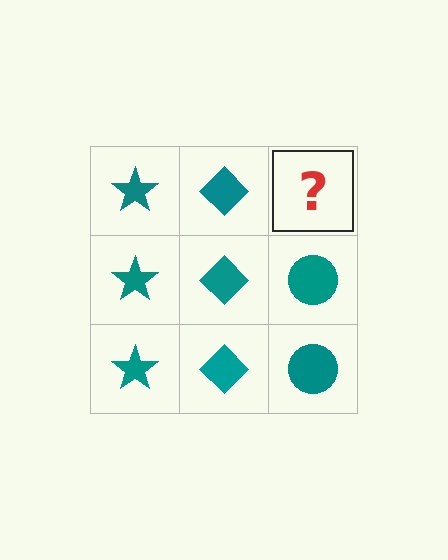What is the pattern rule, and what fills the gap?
The rule is that each column has a consistent shape. The gap should be filled with a teal circle.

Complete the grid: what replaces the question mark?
The question mark should be replaced with a teal circle.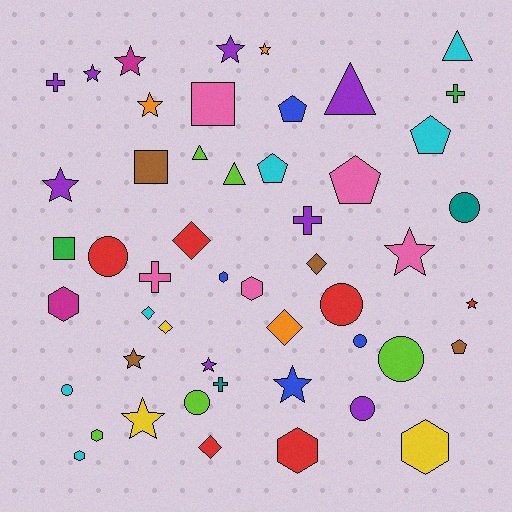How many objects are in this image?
There are 50 objects.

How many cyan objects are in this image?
There are 6 cyan objects.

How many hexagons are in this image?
There are 7 hexagons.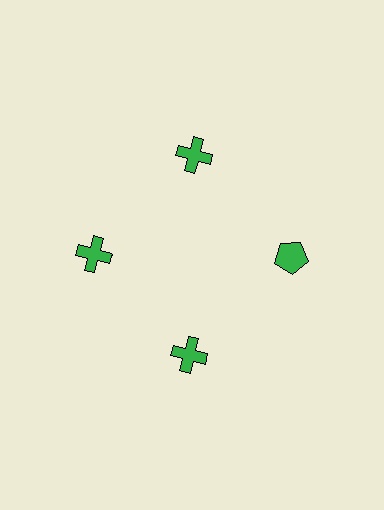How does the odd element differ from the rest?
It has a different shape: pentagon instead of cross.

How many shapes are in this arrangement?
There are 4 shapes arranged in a ring pattern.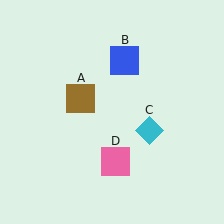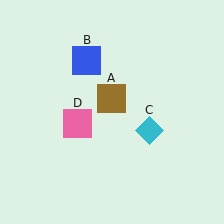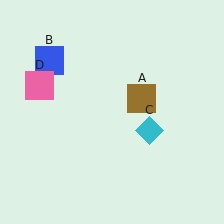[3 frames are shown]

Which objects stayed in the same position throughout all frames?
Cyan diamond (object C) remained stationary.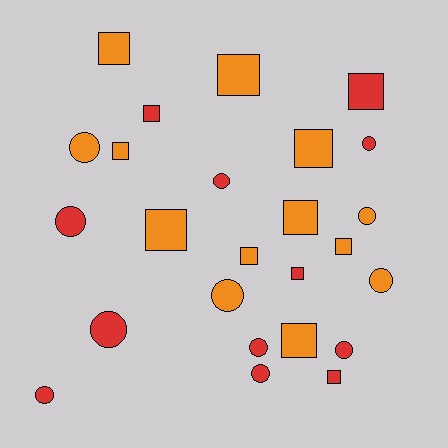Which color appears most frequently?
Orange, with 13 objects.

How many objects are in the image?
There are 25 objects.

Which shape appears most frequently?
Square, with 13 objects.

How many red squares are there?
There are 4 red squares.